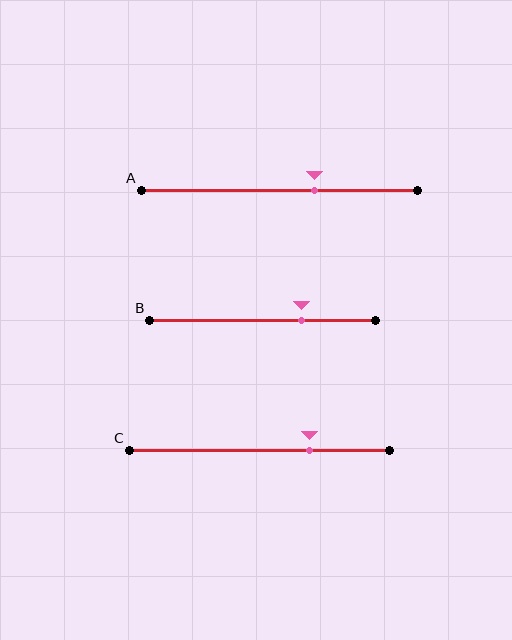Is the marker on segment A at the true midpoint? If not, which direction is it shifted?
No, the marker on segment A is shifted to the right by about 13% of the segment length.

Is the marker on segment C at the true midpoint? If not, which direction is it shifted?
No, the marker on segment C is shifted to the right by about 19% of the segment length.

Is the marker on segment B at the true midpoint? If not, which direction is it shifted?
No, the marker on segment B is shifted to the right by about 17% of the segment length.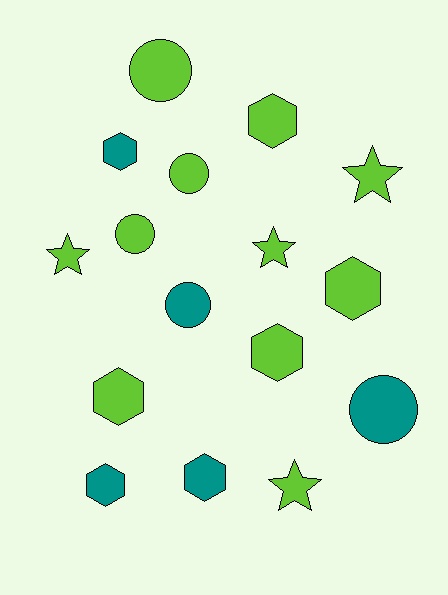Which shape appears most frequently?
Hexagon, with 7 objects.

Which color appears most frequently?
Lime, with 11 objects.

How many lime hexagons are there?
There are 4 lime hexagons.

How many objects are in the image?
There are 16 objects.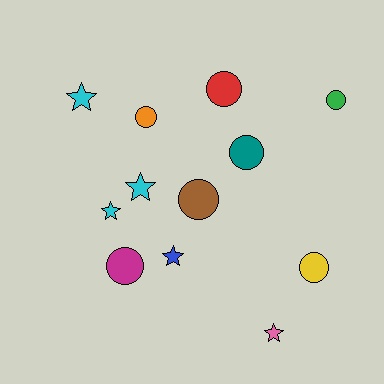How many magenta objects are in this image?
There is 1 magenta object.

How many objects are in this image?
There are 12 objects.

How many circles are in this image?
There are 7 circles.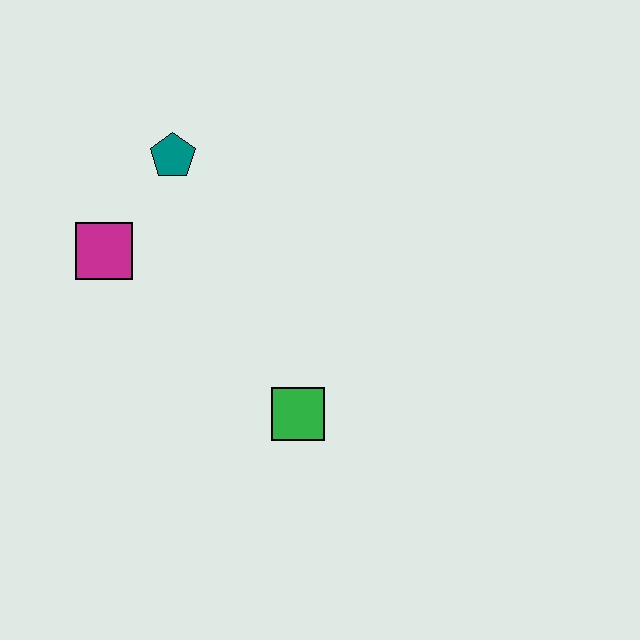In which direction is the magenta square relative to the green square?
The magenta square is to the left of the green square.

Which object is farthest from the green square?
The teal pentagon is farthest from the green square.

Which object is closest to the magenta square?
The teal pentagon is closest to the magenta square.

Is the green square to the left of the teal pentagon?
No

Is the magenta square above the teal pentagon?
No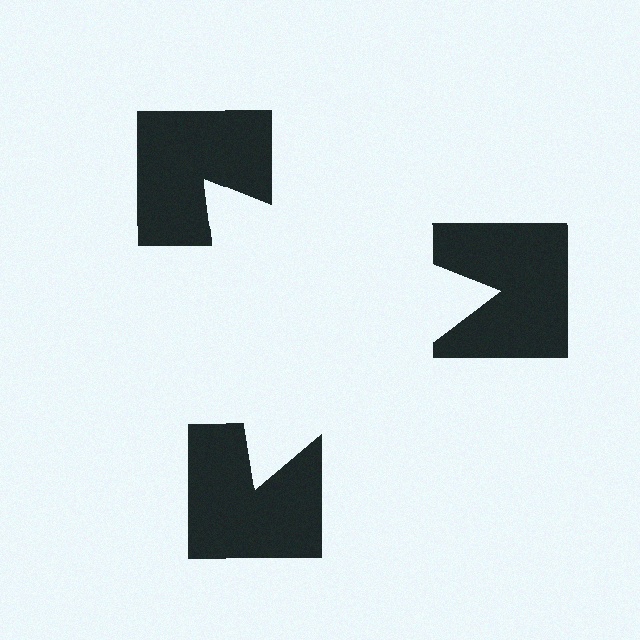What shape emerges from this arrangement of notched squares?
An illusory triangle — its edges are inferred from the aligned wedge cuts in the notched squares, not physically drawn.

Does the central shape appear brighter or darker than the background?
It typically appears slightly brighter than the background, even though no actual brightness change is drawn.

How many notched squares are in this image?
There are 3 — one at each vertex of the illusory triangle.